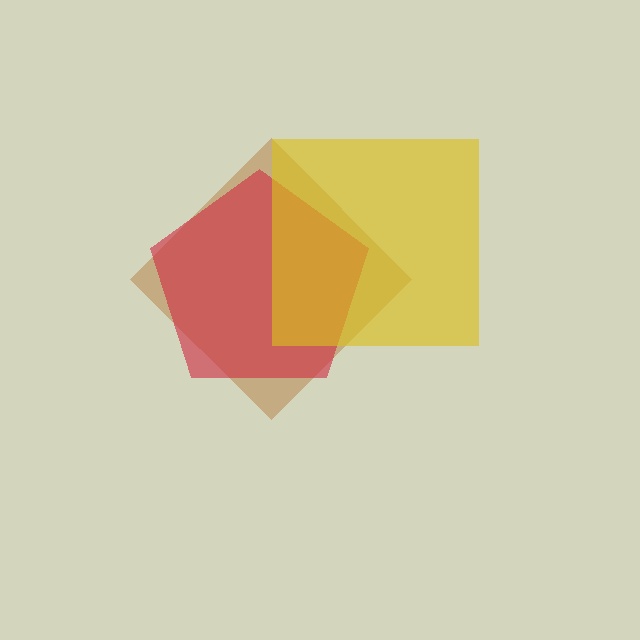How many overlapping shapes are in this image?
There are 3 overlapping shapes in the image.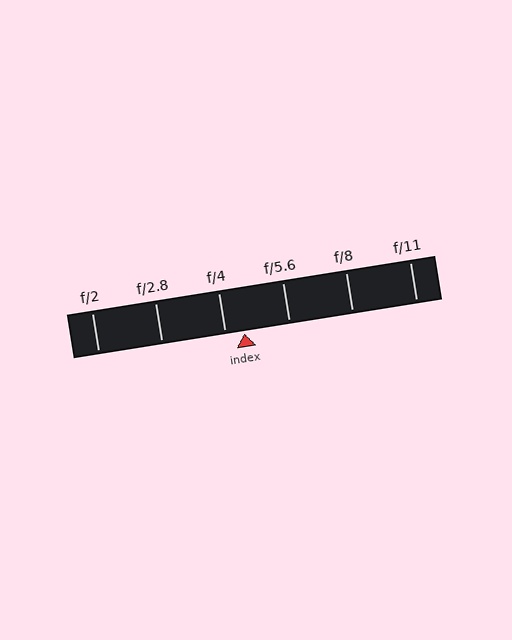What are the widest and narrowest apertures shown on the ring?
The widest aperture shown is f/2 and the narrowest is f/11.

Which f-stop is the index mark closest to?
The index mark is closest to f/4.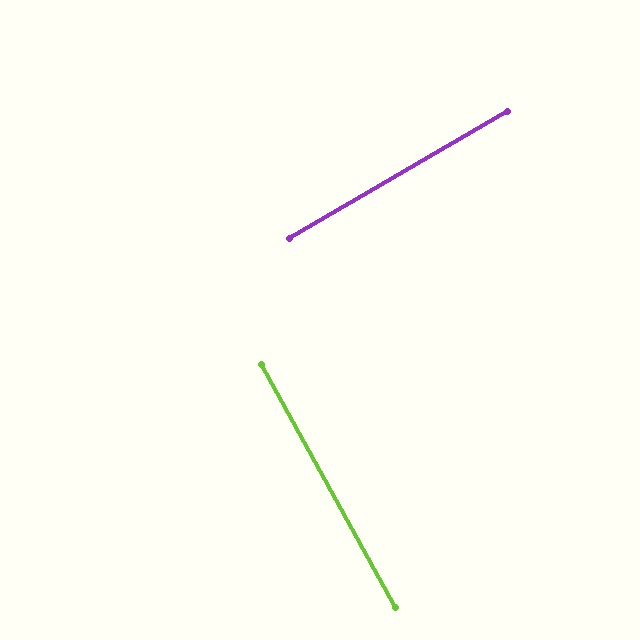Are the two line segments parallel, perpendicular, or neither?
Perpendicular — they meet at approximately 88°.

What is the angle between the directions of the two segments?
Approximately 88 degrees.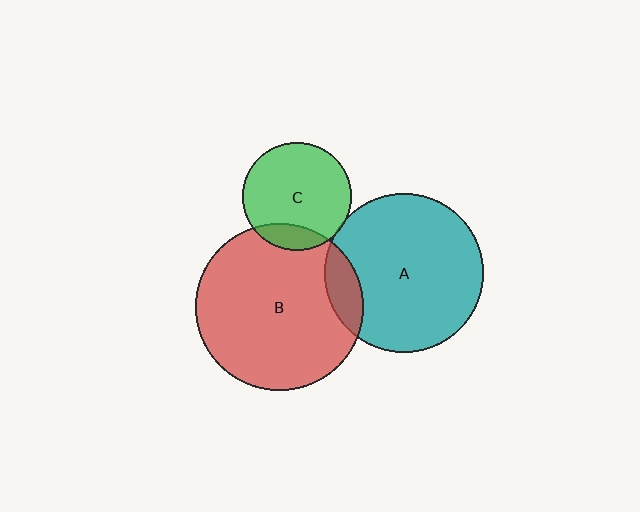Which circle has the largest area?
Circle B (red).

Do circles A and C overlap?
Yes.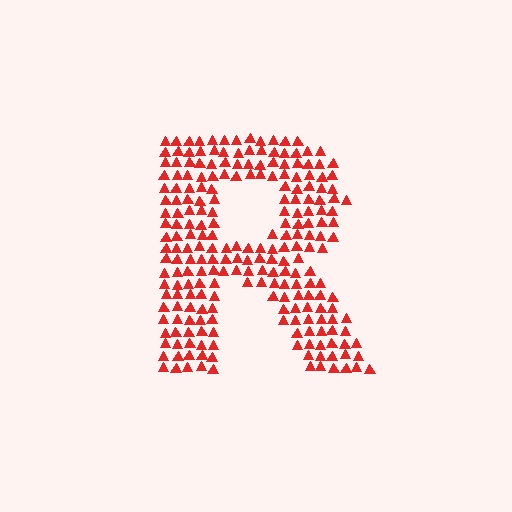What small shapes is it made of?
It is made of small triangles.